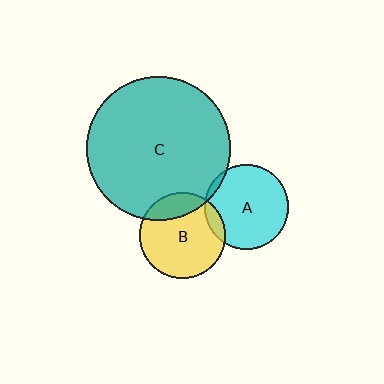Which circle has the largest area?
Circle C (teal).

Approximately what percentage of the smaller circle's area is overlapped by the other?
Approximately 20%.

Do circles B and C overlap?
Yes.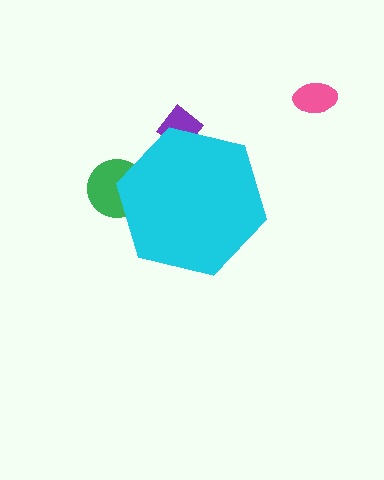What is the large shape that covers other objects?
A cyan hexagon.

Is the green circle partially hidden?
Yes, the green circle is partially hidden behind the cyan hexagon.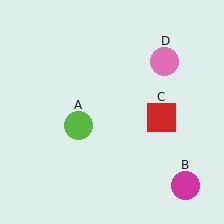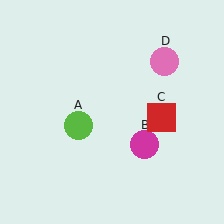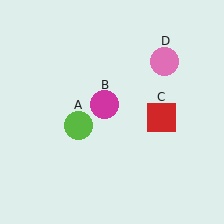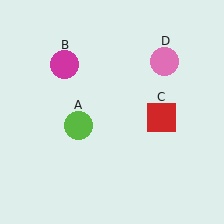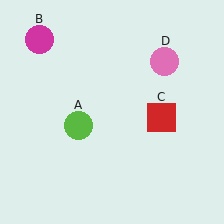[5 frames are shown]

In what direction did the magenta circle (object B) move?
The magenta circle (object B) moved up and to the left.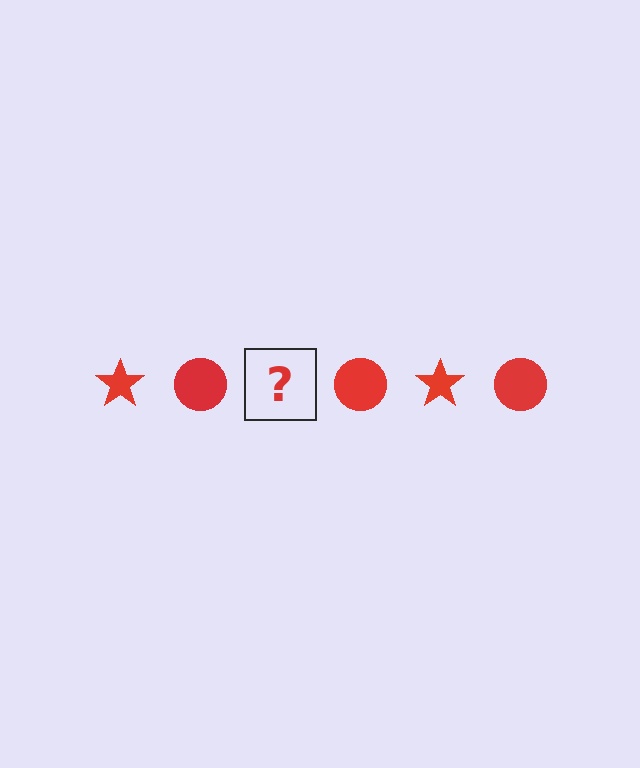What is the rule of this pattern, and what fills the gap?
The rule is that the pattern cycles through star, circle shapes in red. The gap should be filled with a red star.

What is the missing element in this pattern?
The missing element is a red star.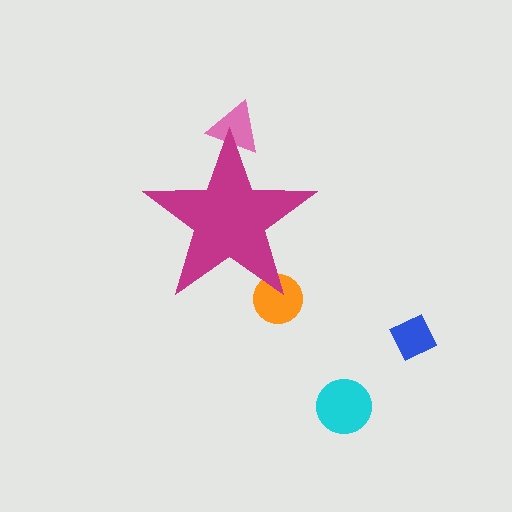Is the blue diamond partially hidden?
No, the blue diamond is fully visible.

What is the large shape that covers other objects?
A magenta star.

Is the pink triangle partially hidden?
Yes, the pink triangle is partially hidden behind the magenta star.